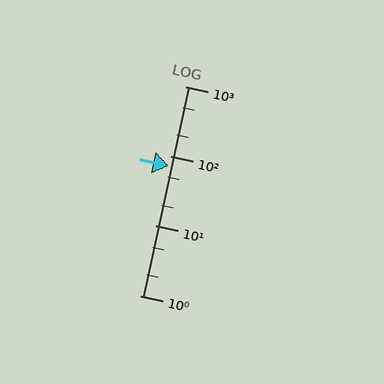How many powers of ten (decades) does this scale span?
The scale spans 3 decades, from 1 to 1000.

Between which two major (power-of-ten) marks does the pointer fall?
The pointer is between 10 and 100.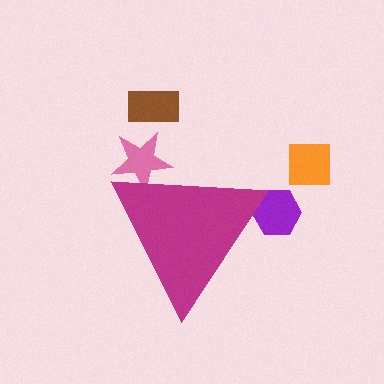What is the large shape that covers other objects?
A magenta triangle.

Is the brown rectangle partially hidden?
No, the brown rectangle is fully visible.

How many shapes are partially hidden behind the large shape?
2 shapes are partially hidden.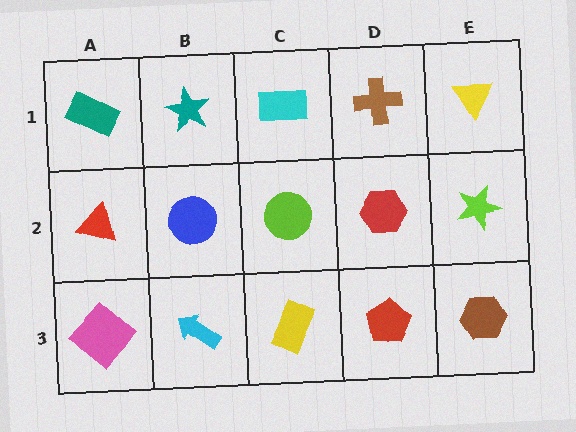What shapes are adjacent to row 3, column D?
A red hexagon (row 2, column D), a yellow rectangle (row 3, column C), a brown hexagon (row 3, column E).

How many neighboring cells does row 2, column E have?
3.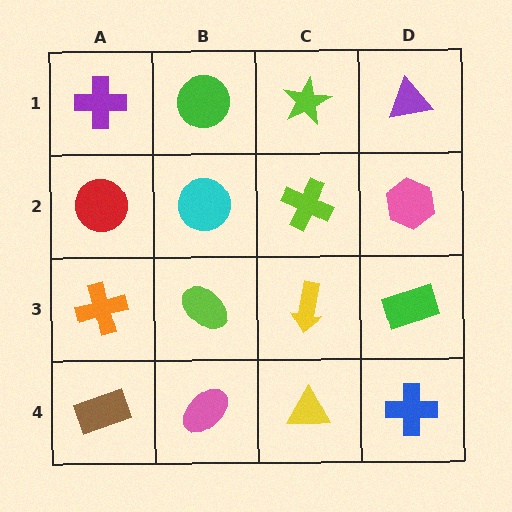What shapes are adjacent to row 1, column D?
A pink hexagon (row 2, column D), a lime star (row 1, column C).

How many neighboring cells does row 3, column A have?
3.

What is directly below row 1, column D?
A pink hexagon.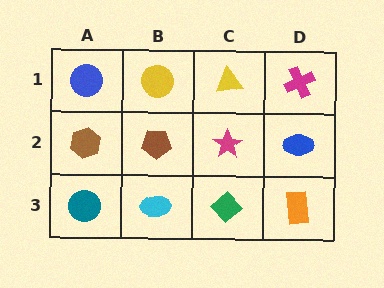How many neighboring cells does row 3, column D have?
2.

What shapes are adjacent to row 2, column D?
A magenta cross (row 1, column D), an orange rectangle (row 3, column D), a magenta star (row 2, column C).